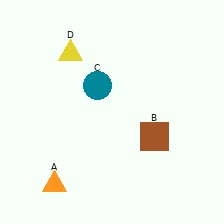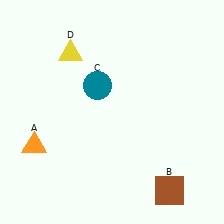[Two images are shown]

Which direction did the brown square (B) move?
The brown square (B) moved down.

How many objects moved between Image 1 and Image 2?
2 objects moved between the two images.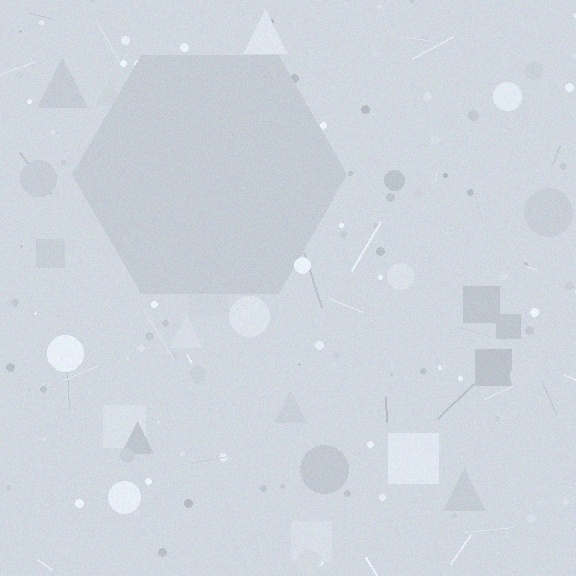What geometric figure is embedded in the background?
A hexagon is embedded in the background.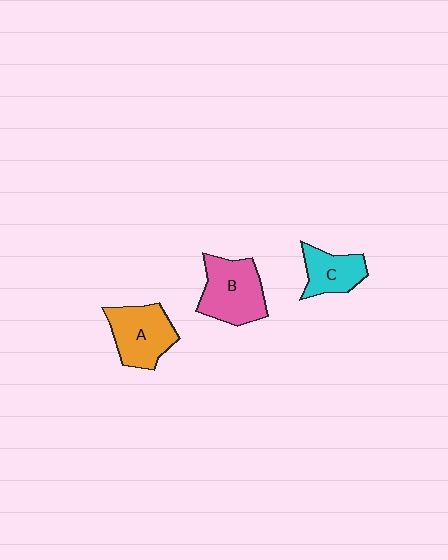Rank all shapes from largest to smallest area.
From largest to smallest: B (pink), A (orange), C (cyan).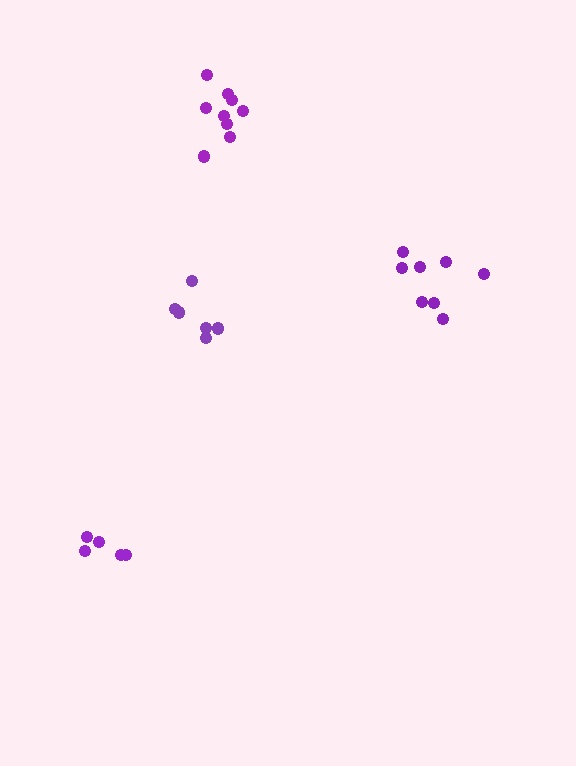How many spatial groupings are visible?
There are 4 spatial groupings.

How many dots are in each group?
Group 1: 9 dots, Group 2: 6 dots, Group 3: 5 dots, Group 4: 9 dots (29 total).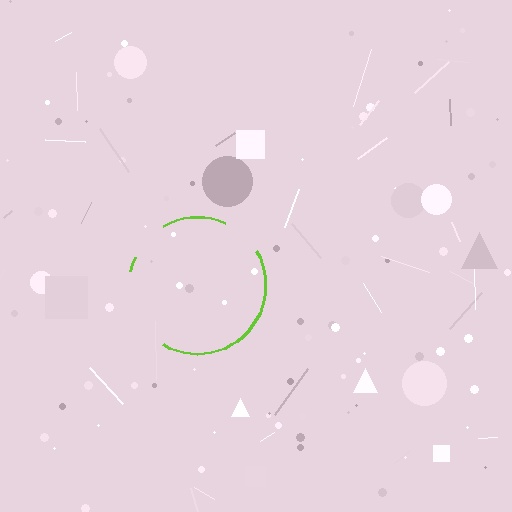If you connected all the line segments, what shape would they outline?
They would outline a circle.